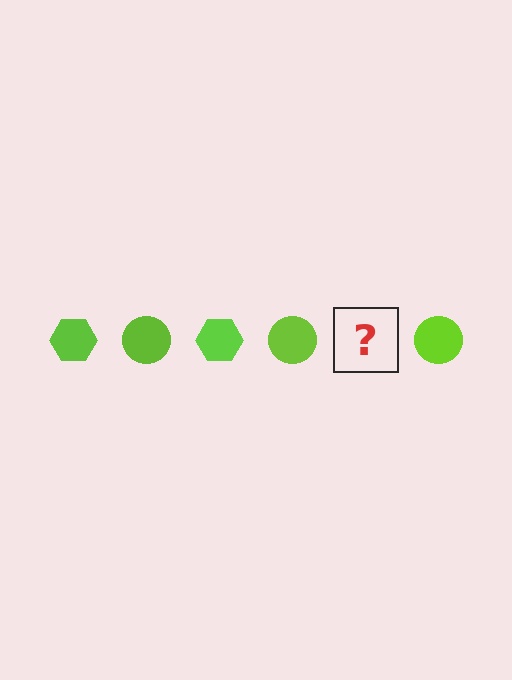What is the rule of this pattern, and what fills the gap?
The rule is that the pattern cycles through hexagon, circle shapes in lime. The gap should be filled with a lime hexagon.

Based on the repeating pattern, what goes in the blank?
The blank should be a lime hexagon.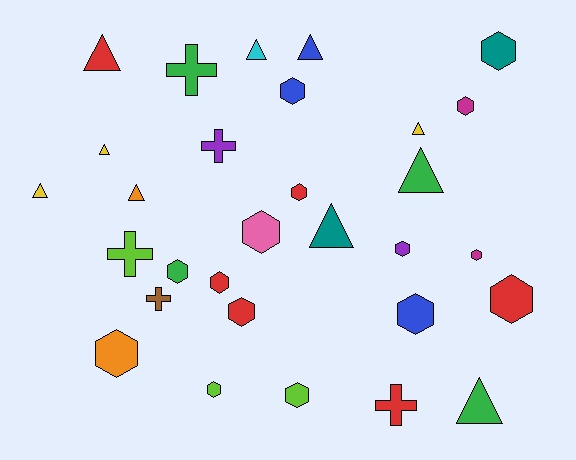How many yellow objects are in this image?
There are 3 yellow objects.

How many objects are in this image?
There are 30 objects.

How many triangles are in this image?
There are 10 triangles.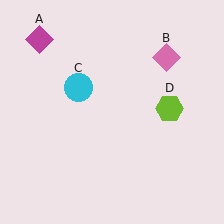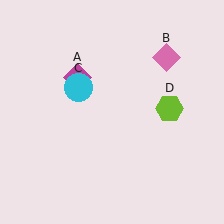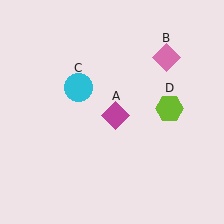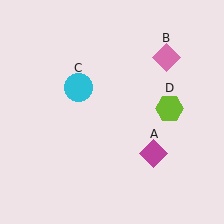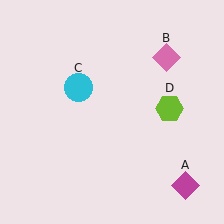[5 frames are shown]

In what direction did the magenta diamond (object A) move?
The magenta diamond (object A) moved down and to the right.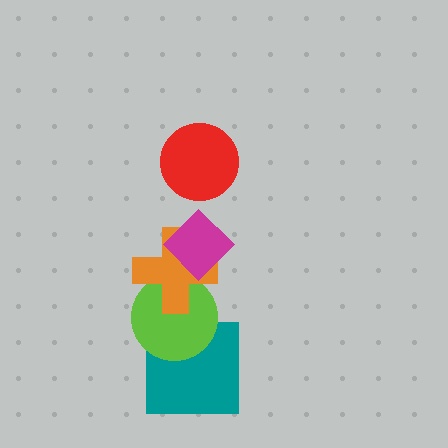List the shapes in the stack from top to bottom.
From top to bottom: the red circle, the magenta diamond, the orange cross, the lime circle, the teal square.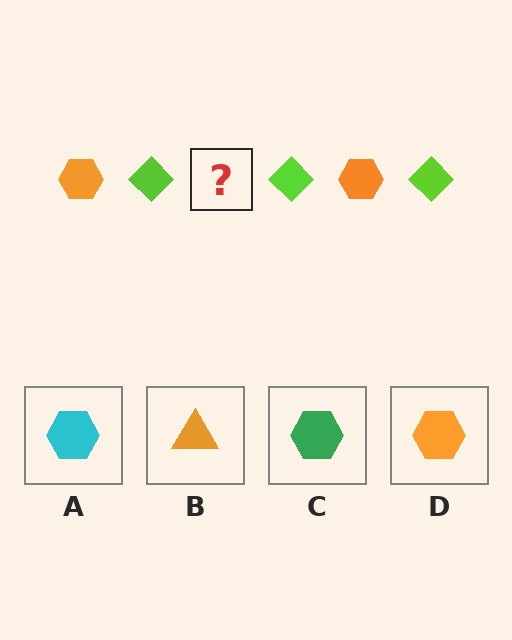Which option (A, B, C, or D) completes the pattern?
D.